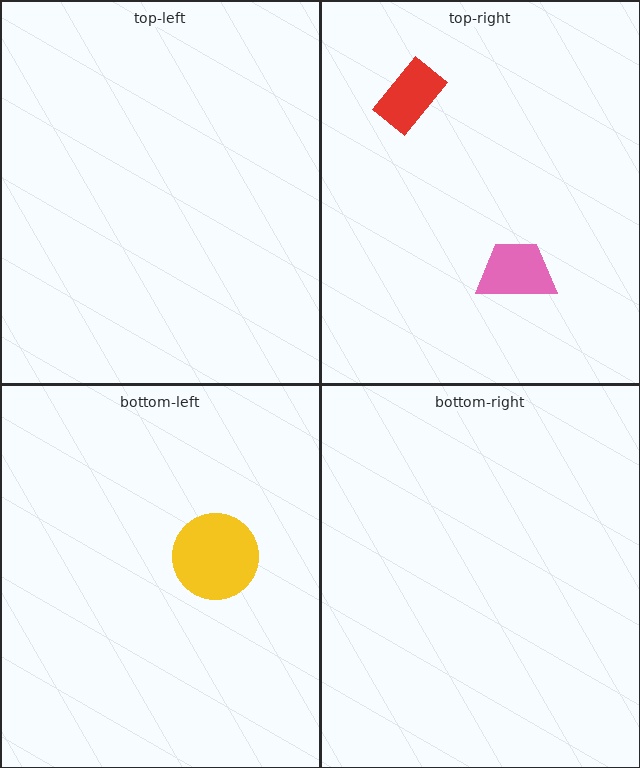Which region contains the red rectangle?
The top-right region.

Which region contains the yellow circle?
The bottom-left region.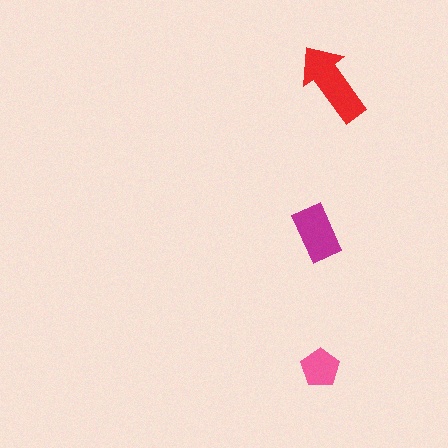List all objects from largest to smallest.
The red arrow, the magenta rectangle, the pink pentagon.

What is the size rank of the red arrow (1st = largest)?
1st.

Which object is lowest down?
The pink pentagon is bottommost.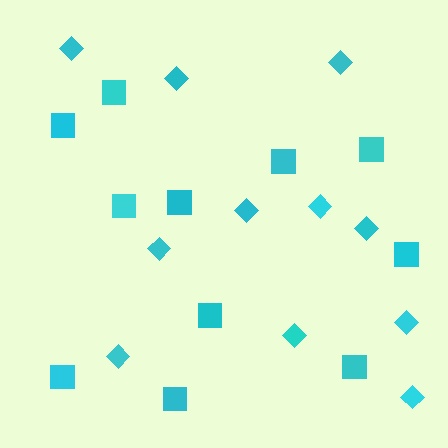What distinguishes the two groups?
There are 2 groups: one group of squares (11) and one group of diamonds (11).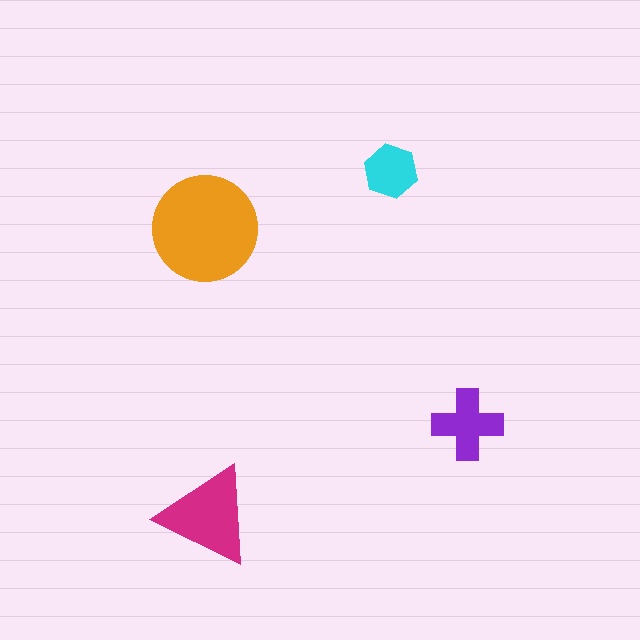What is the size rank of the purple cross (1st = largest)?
3rd.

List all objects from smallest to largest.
The cyan hexagon, the purple cross, the magenta triangle, the orange circle.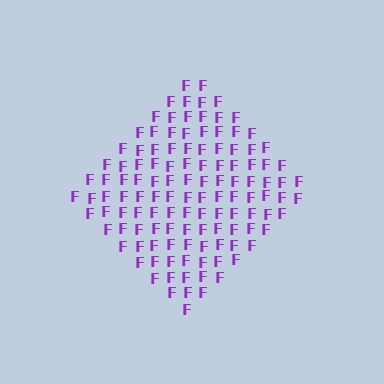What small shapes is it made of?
It is made of small letter F's.